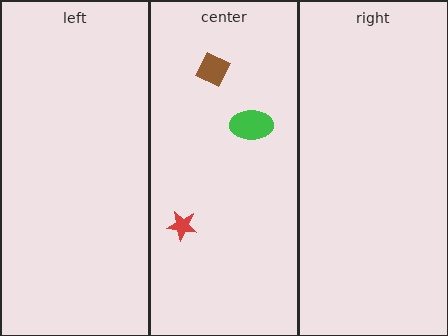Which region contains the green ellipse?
The center region.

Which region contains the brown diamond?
The center region.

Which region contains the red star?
The center region.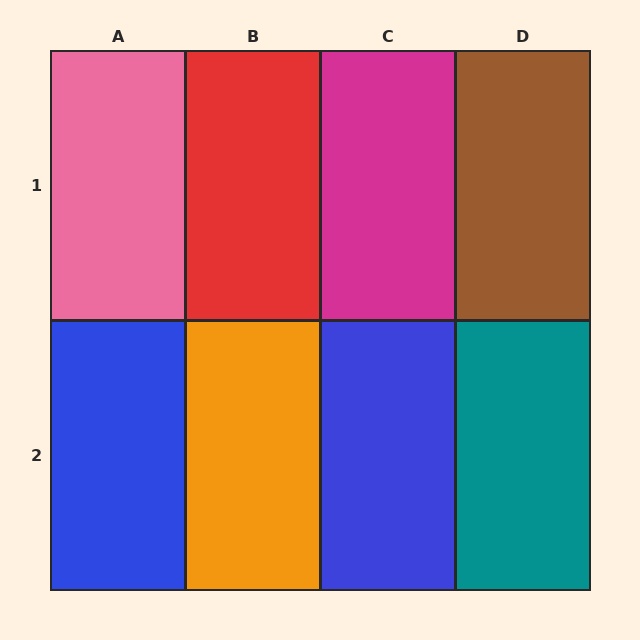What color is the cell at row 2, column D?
Teal.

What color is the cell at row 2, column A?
Blue.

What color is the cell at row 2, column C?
Blue.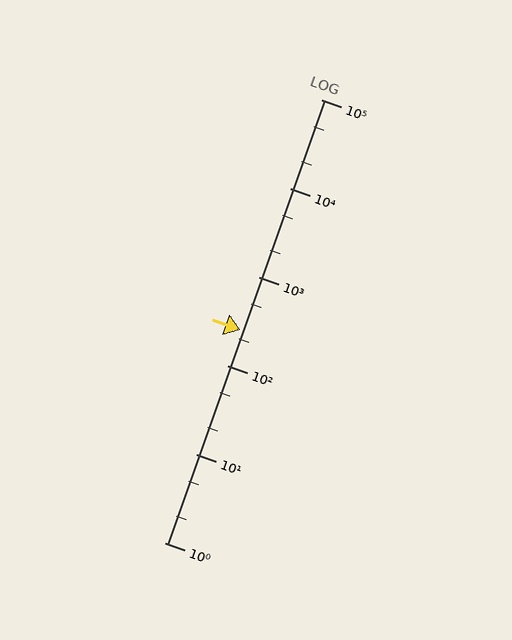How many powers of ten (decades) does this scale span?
The scale spans 5 decades, from 1 to 100000.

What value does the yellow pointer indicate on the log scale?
The pointer indicates approximately 250.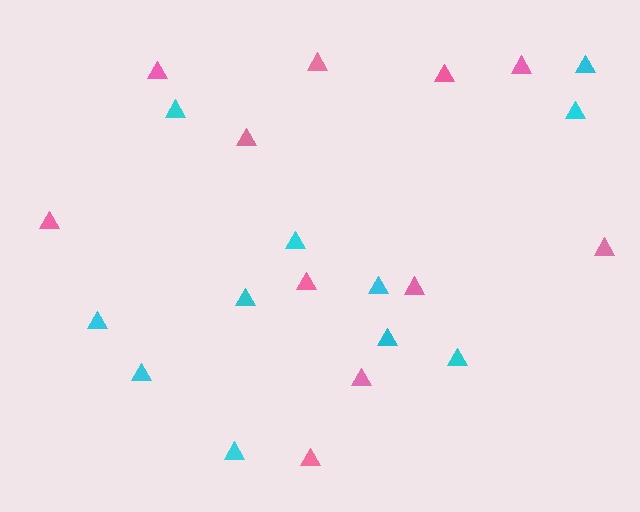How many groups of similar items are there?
There are 2 groups: one group of pink triangles (11) and one group of cyan triangles (11).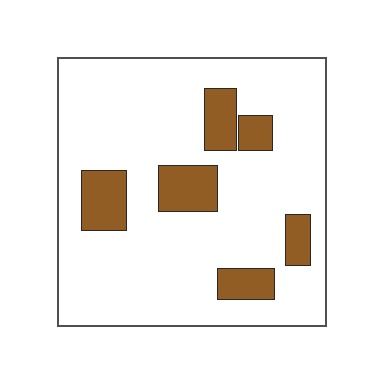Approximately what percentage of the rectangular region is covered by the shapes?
Approximately 15%.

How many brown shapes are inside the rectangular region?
6.